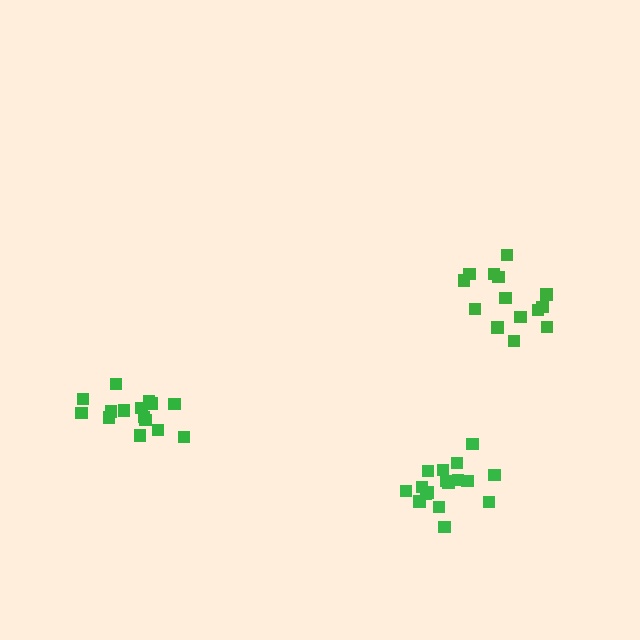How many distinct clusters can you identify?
There are 3 distinct clusters.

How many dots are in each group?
Group 1: 17 dots, Group 2: 14 dots, Group 3: 15 dots (46 total).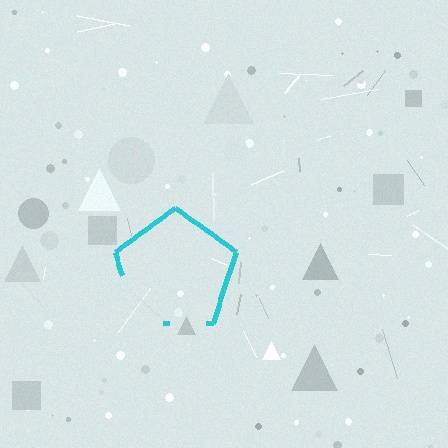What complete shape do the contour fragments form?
The contour fragments form a pentagon.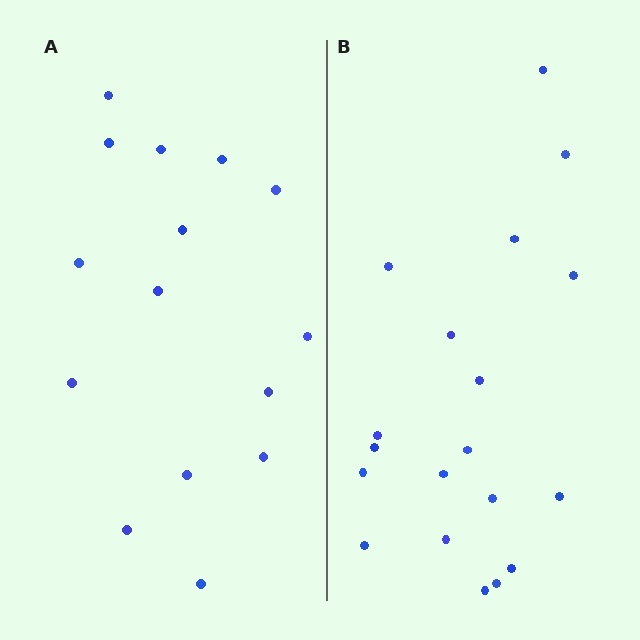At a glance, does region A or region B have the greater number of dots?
Region B (the right region) has more dots.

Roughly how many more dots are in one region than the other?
Region B has about 4 more dots than region A.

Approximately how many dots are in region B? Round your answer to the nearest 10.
About 20 dots. (The exact count is 19, which rounds to 20.)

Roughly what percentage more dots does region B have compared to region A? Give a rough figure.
About 25% more.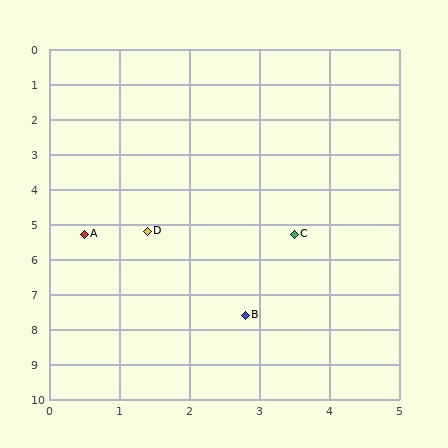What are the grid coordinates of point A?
Point A is at approximately (0.5, 5.3).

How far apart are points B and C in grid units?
Points B and C are about 2.4 grid units apart.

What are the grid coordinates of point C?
Point C is at approximately (3.5, 5.3).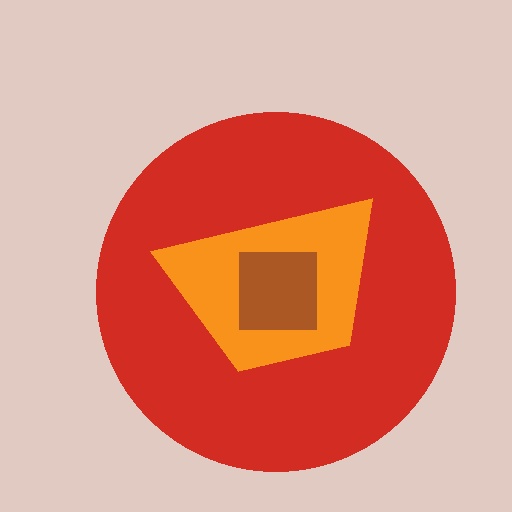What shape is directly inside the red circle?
The orange trapezoid.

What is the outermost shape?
The red circle.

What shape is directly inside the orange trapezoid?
The brown square.